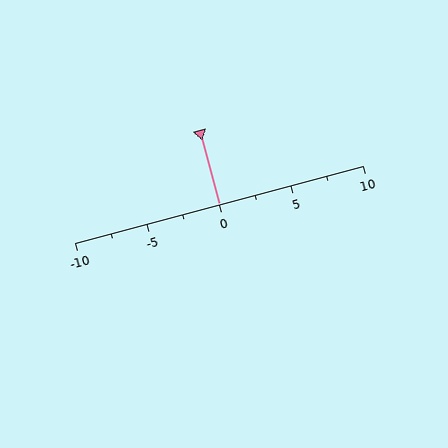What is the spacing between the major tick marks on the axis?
The major ticks are spaced 5 apart.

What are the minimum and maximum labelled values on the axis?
The axis runs from -10 to 10.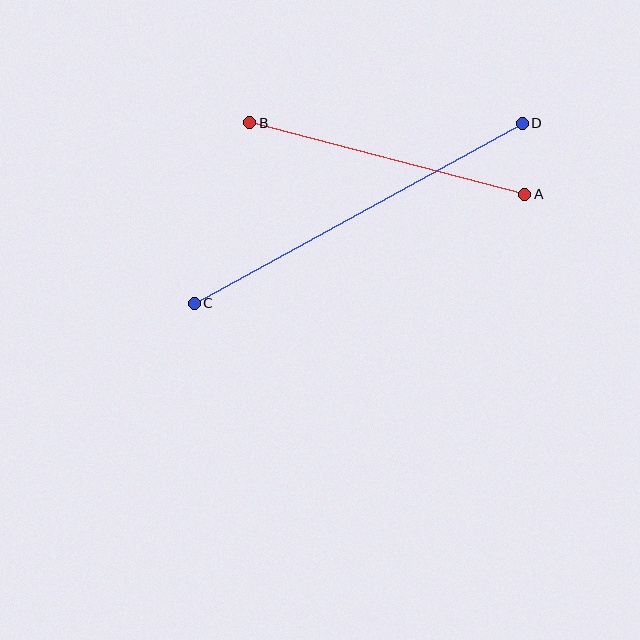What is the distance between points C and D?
The distance is approximately 374 pixels.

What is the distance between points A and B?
The distance is approximately 284 pixels.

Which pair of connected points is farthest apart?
Points C and D are farthest apart.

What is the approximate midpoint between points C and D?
The midpoint is at approximately (358, 213) pixels.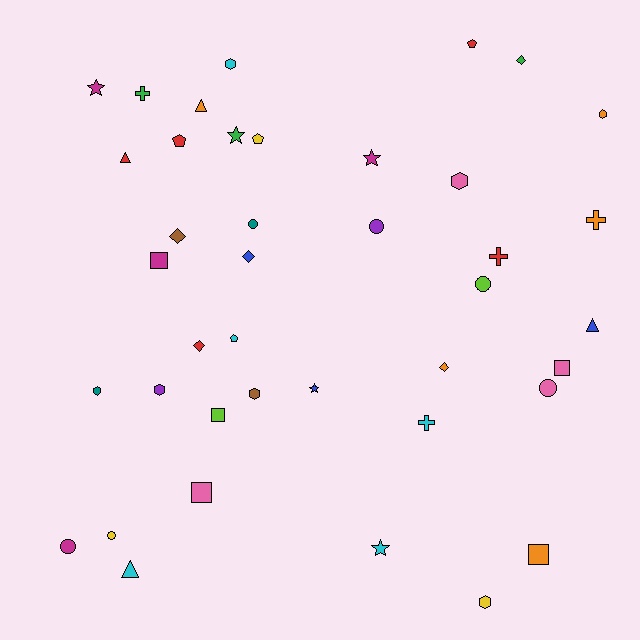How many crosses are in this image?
There are 4 crosses.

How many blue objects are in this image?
There are 3 blue objects.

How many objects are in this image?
There are 40 objects.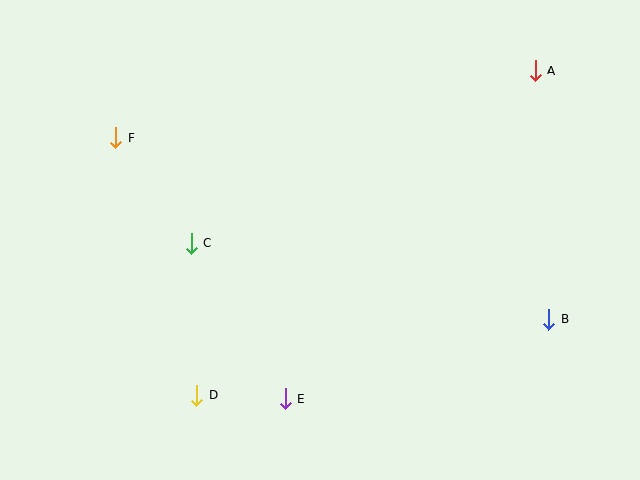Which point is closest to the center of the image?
Point C at (191, 243) is closest to the center.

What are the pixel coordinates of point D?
Point D is at (197, 395).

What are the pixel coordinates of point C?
Point C is at (191, 243).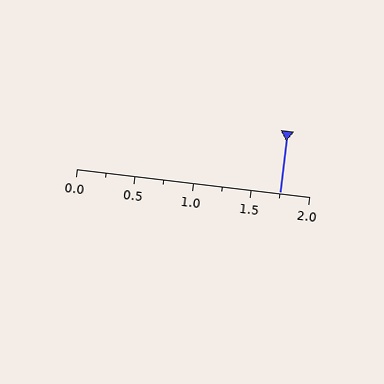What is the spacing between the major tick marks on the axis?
The major ticks are spaced 0.5 apart.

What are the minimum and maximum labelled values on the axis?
The axis runs from 0.0 to 2.0.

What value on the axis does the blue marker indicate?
The marker indicates approximately 1.75.